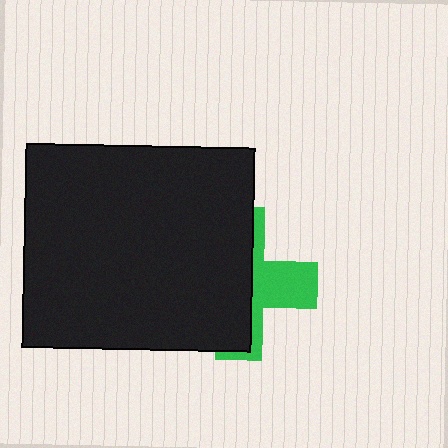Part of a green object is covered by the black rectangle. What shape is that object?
It is a cross.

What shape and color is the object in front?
The object in front is a black rectangle.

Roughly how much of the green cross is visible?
A small part of it is visible (roughly 38%).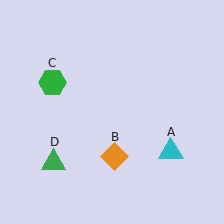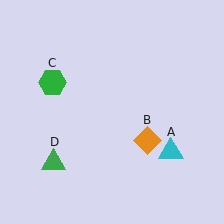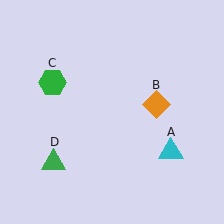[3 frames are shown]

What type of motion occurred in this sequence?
The orange diamond (object B) rotated counterclockwise around the center of the scene.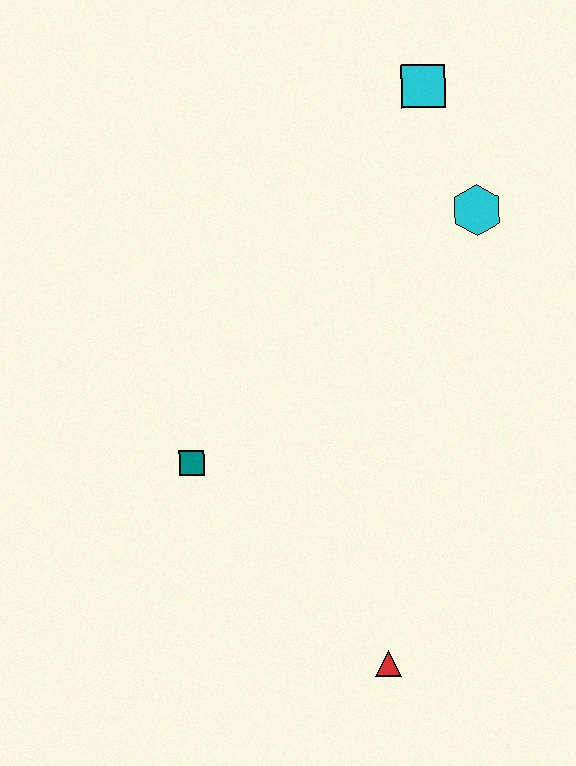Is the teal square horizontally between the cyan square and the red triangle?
No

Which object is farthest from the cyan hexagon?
The red triangle is farthest from the cyan hexagon.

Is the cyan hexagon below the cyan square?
Yes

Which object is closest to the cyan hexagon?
The cyan square is closest to the cyan hexagon.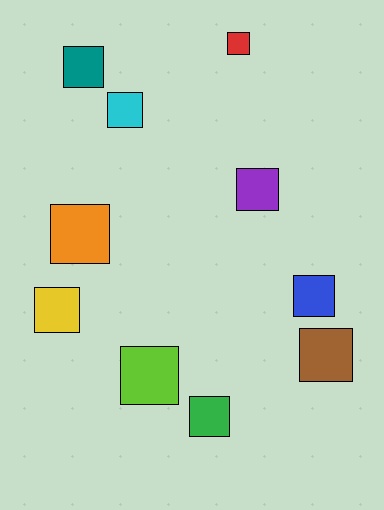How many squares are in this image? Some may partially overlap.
There are 10 squares.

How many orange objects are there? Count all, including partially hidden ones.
There is 1 orange object.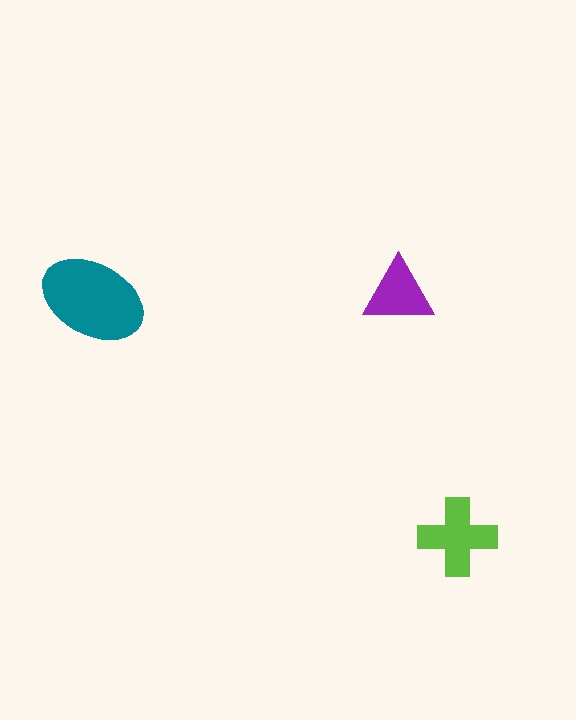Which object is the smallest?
The purple triangle.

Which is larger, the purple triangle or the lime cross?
The lime cross.